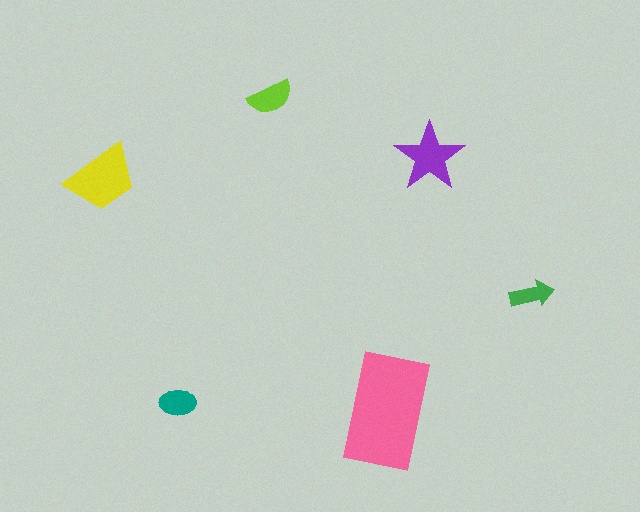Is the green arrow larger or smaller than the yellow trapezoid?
Smaller.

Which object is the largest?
The pink rectangle.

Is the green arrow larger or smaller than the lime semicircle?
Smaller.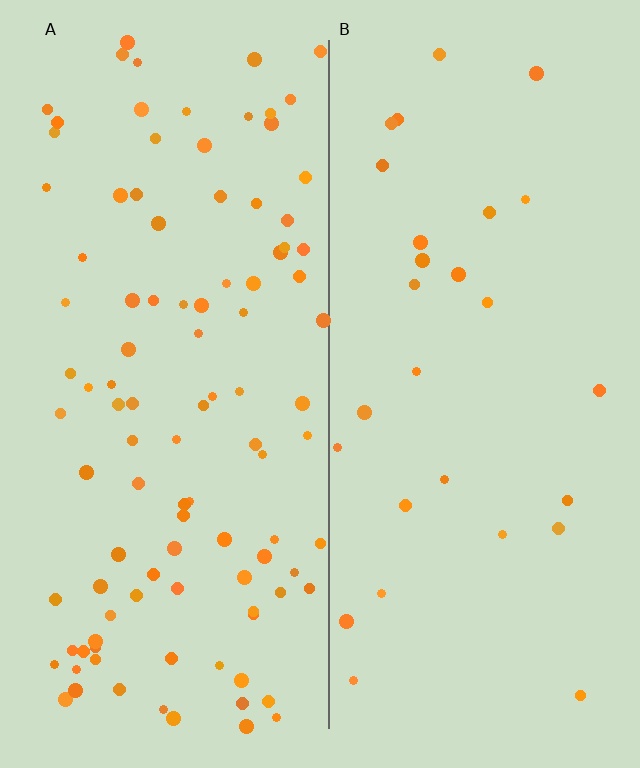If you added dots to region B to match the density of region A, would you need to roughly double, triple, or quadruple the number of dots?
Approximately quadruple.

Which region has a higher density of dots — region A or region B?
A (the left).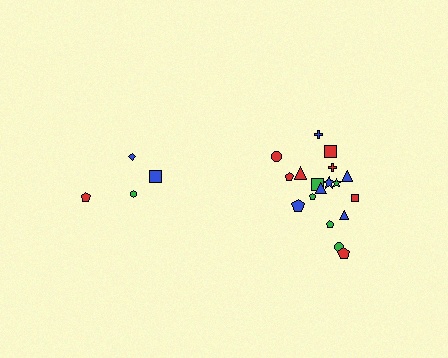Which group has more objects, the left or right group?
The right group.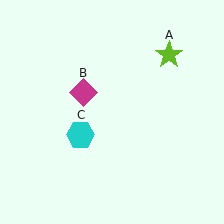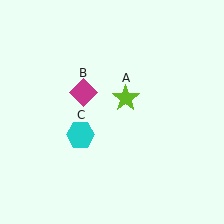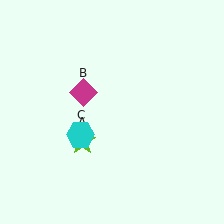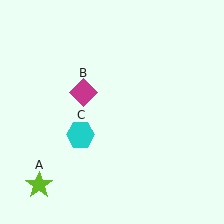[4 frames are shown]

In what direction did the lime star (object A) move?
The lime star (object A) moved down and to the left.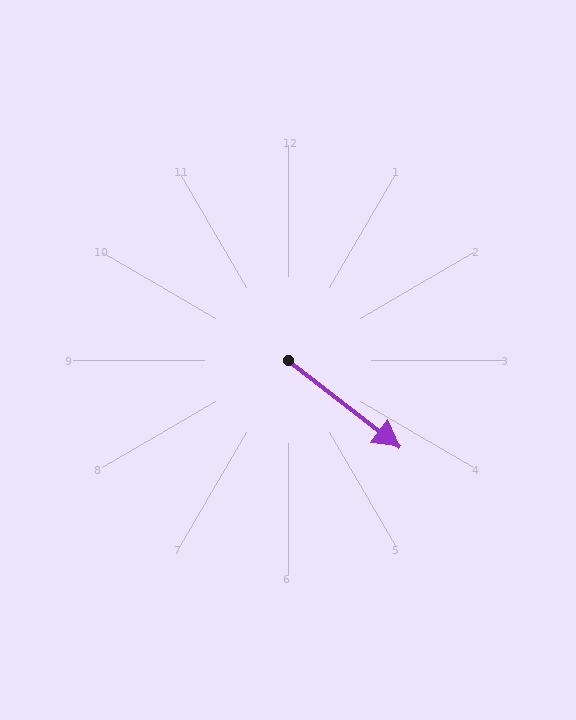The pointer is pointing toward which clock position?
Roughly 4 o'clock.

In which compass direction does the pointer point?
Southeast.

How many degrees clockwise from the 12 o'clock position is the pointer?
Approximately 128 degrees.